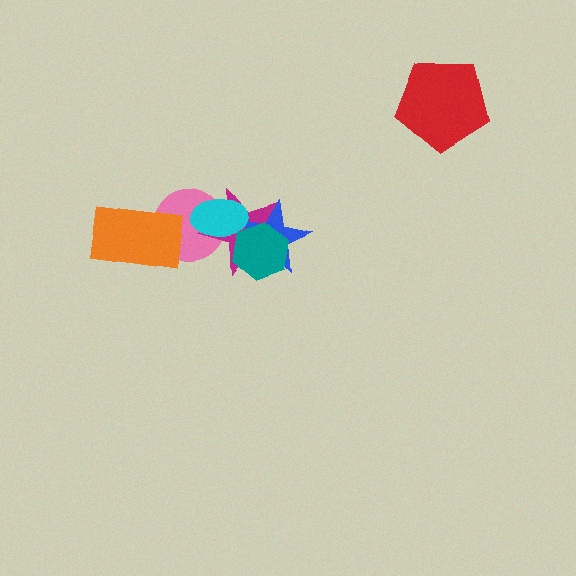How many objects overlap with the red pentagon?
0 objects overlap with the red pentagon.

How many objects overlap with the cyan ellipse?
3 objects overlap with the cyan ellipse.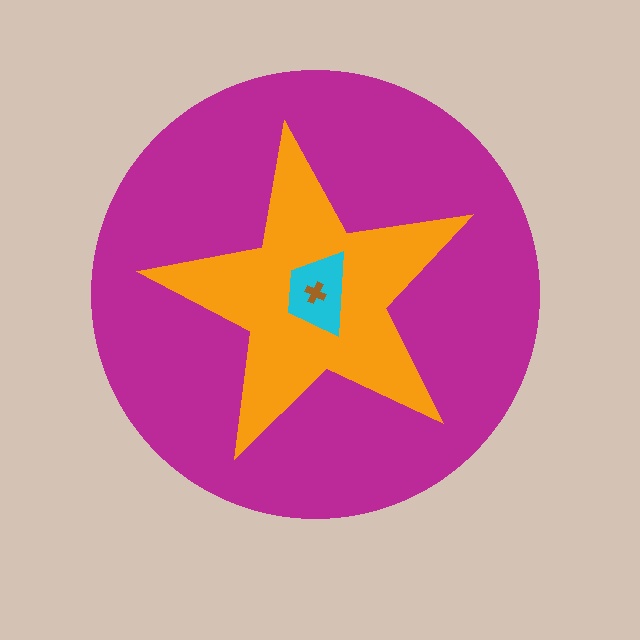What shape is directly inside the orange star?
The cyan trapezoid.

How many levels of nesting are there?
4.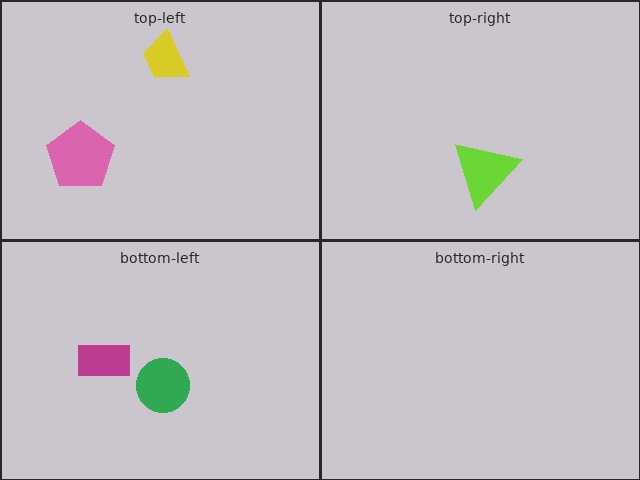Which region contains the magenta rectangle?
The bottom-left region.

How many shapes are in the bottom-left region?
2.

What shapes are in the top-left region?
The yellow trapezoid, the pink pentagon.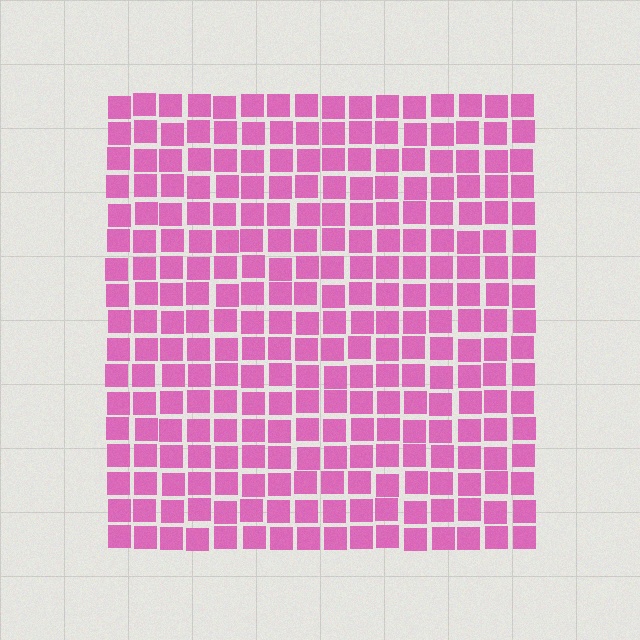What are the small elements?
The small elements are squares.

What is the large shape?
The large shape is a square.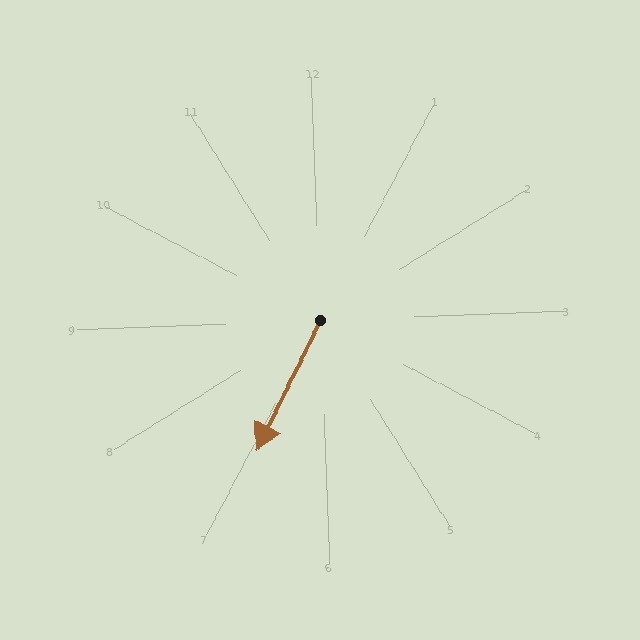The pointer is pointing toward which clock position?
Roughly 7 o'clock.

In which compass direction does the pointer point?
Southwest.